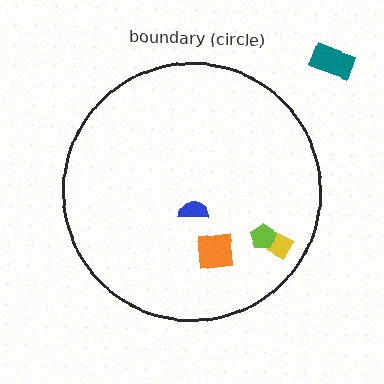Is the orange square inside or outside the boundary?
Inside.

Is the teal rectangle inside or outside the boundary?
Outside.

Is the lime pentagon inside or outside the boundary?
Inside.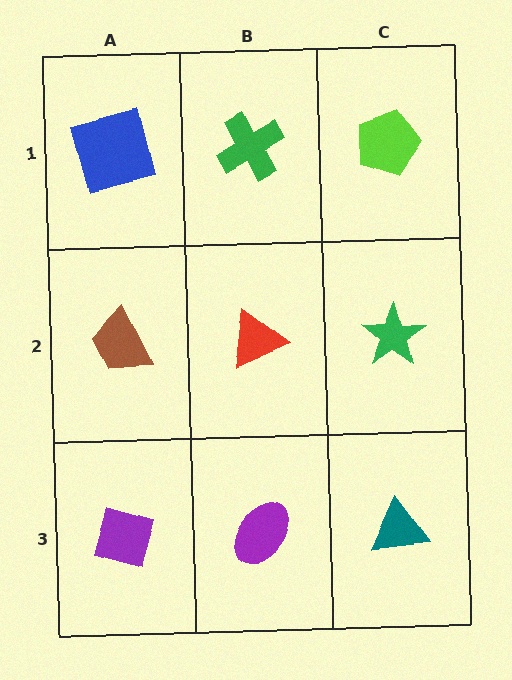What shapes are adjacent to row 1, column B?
A red triangle (row 2, column B), a blue square (row 1, column A), a lime pentagon (row 1, column C).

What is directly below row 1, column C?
A green star.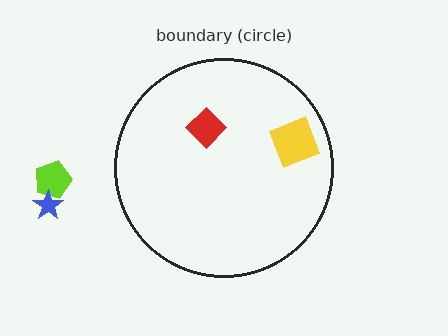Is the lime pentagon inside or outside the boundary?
Outside.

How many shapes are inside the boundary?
2 inside, 2 outside.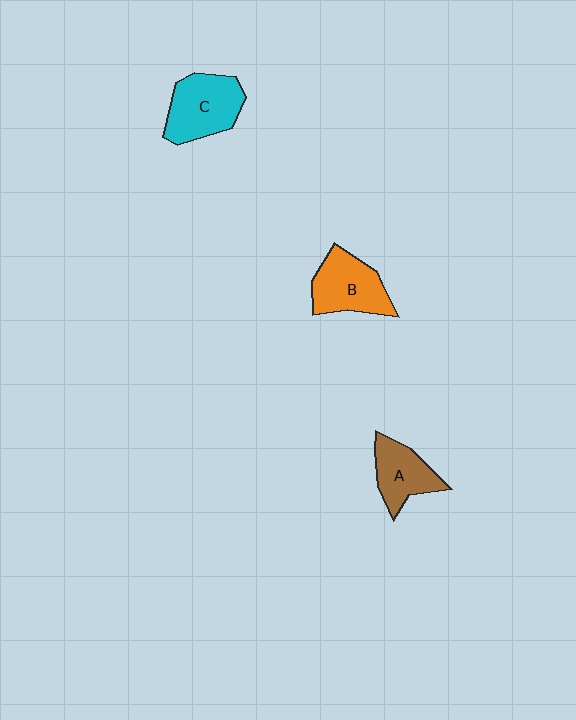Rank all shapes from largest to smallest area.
From largest to smallest: C (cyan), B (orange), A (brown).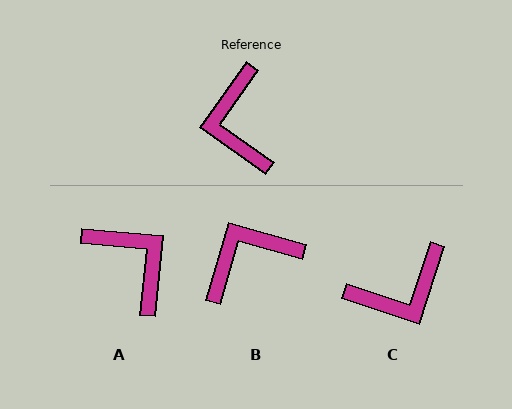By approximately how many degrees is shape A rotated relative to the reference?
Approximately 150 degrees clockwise.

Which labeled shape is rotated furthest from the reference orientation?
A, about 150 degrees away.